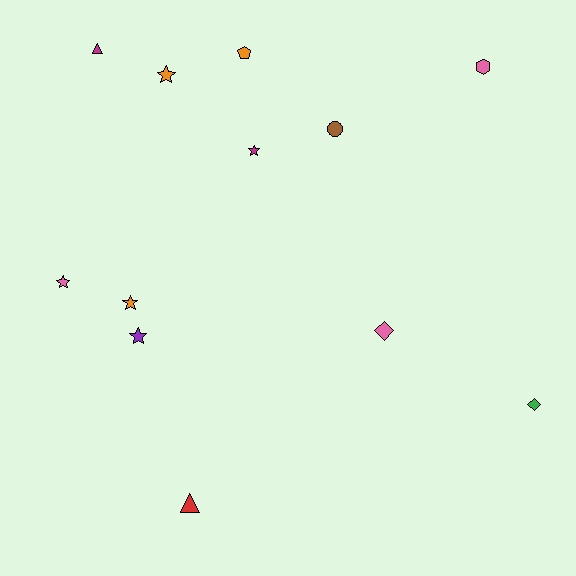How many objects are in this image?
There are 12 objects.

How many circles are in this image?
There is 1 circle.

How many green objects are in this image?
There is 1 green object.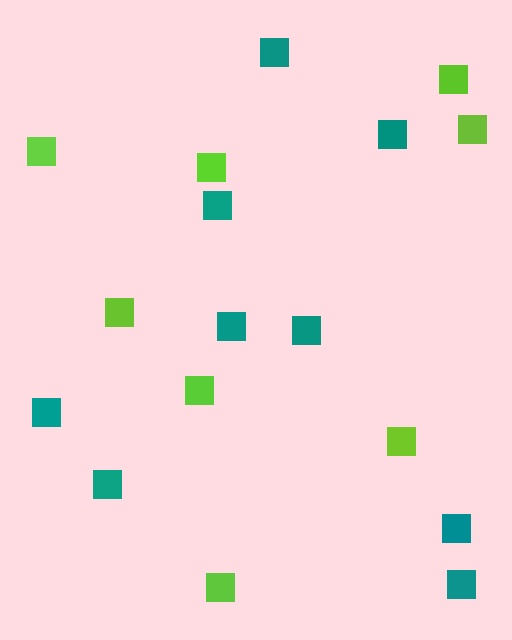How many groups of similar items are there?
There are 2 groups: one group of lime squares (8) and one group of teal squares (9).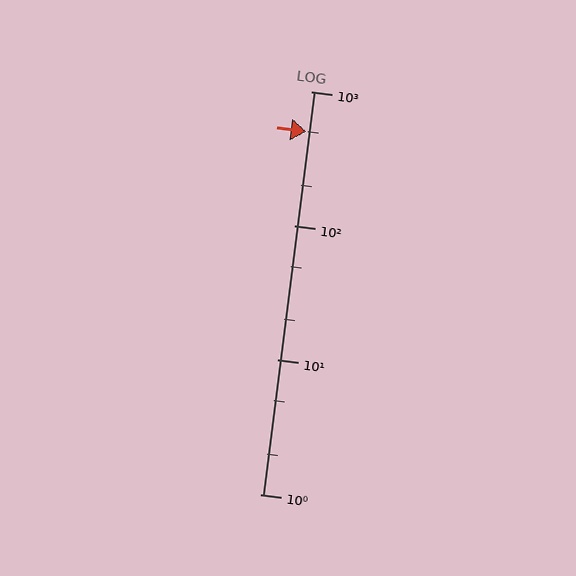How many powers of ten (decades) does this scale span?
The scale spans 3 decades, from 1 to 1000.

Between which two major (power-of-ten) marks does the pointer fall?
The pointer is between 100 and 1000.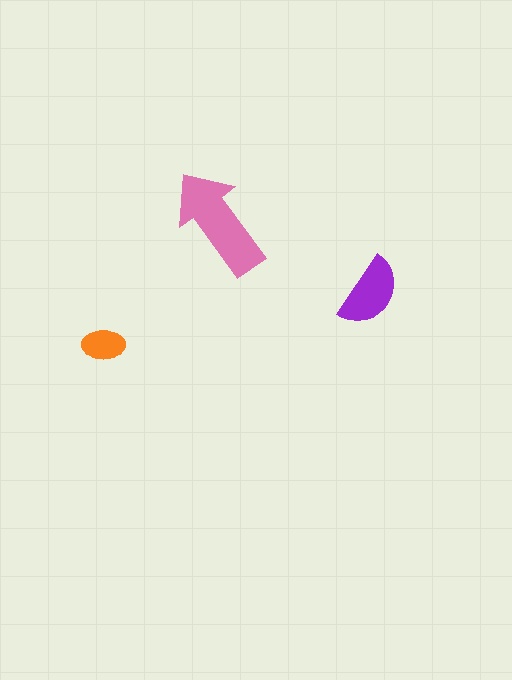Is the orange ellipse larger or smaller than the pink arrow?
Smaller.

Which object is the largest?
The pink arrow.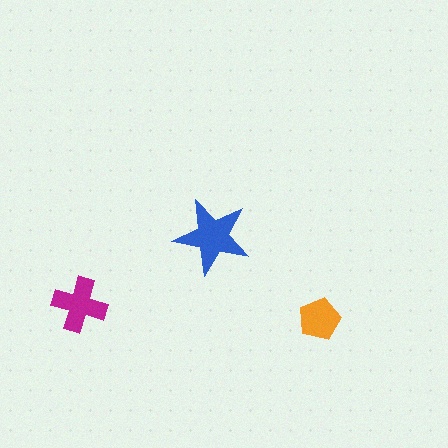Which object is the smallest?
The orange pentagon.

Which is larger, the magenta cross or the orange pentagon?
The magenta cross.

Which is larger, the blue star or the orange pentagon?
The blue star.